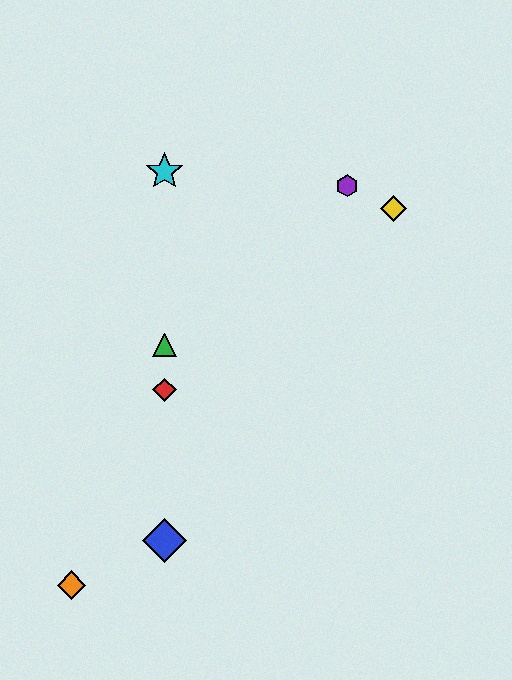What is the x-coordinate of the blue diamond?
The blue diamond is at x≈165.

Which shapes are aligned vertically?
The red diamond, the blue diamond, the green triangle, the cyan star are aligned vertically.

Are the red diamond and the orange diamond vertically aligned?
No, the red diamond is at x≈165 and the orange diamond is at x≈71.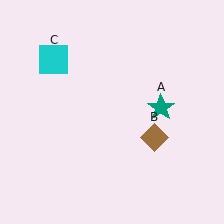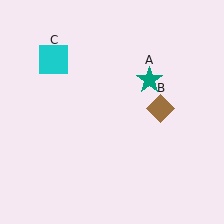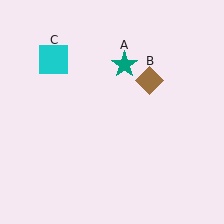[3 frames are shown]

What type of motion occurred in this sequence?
The teal star (object A), brown diamond (object B) rotated counterclockwise around the center of the scene.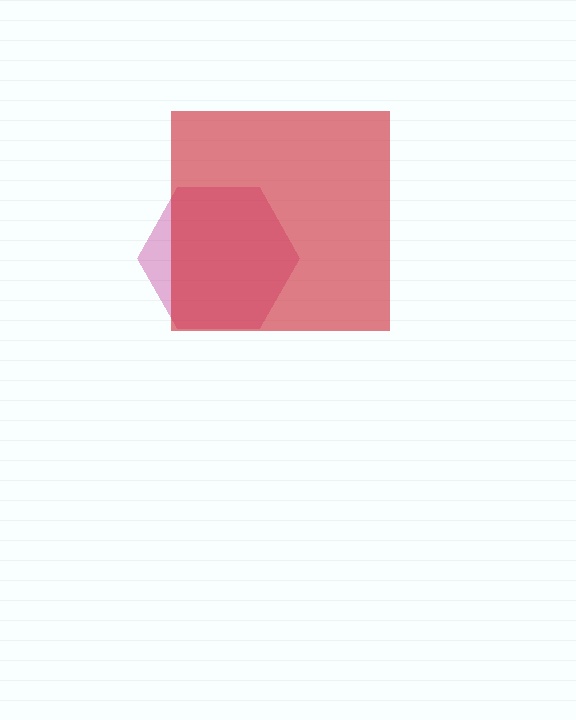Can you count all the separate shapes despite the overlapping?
Yes, there are 2 separate shapes.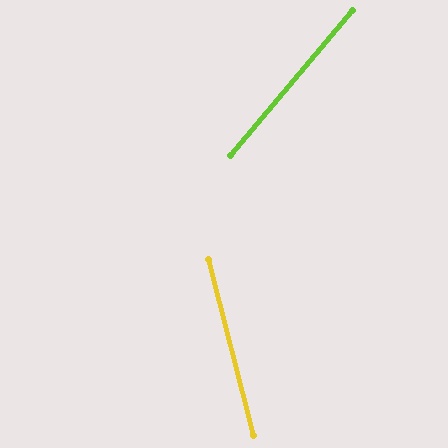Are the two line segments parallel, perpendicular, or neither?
Neither parallel nor perpendicular — they differ by about 54°.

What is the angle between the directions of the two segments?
Approximately 54 degrees.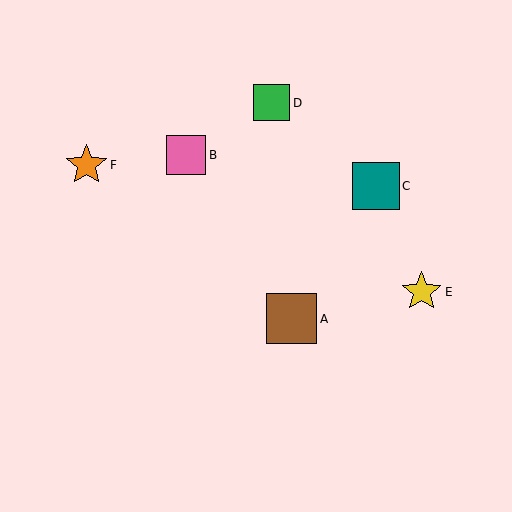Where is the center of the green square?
The center of the green square is at (272, 103).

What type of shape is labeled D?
Shape D is a green square.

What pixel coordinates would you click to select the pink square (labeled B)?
Click at (186, 155) to select the pink square B.